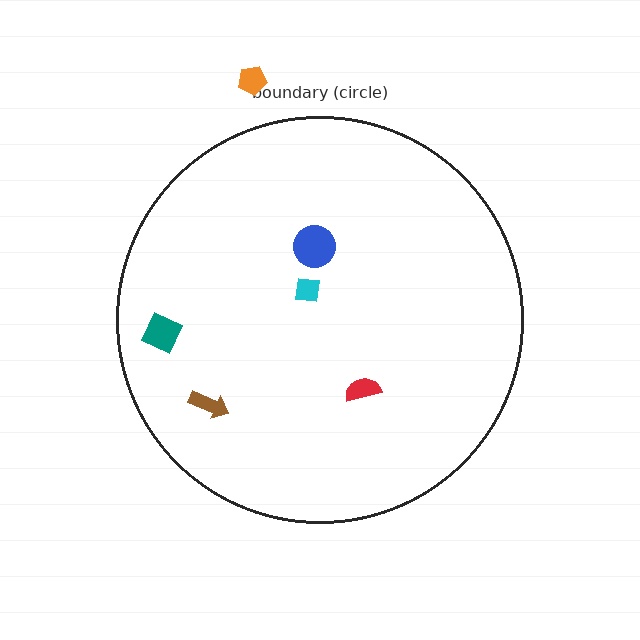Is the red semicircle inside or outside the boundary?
Inside.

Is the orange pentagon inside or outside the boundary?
Outside.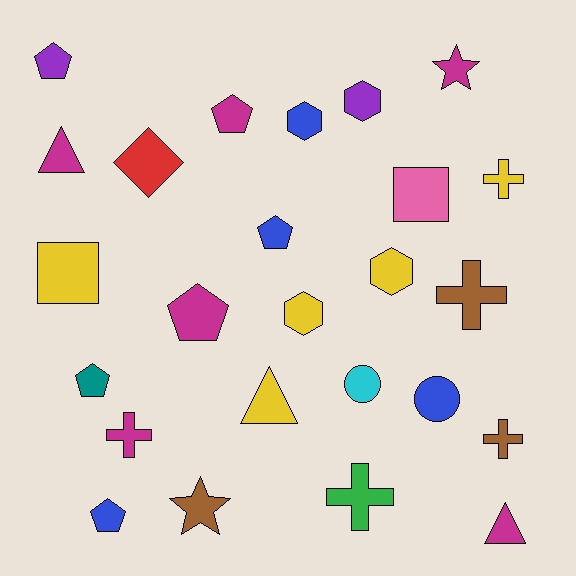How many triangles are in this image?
There are 3 triangles.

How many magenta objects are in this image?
There are 6 magenta objects.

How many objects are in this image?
There are 25 objects.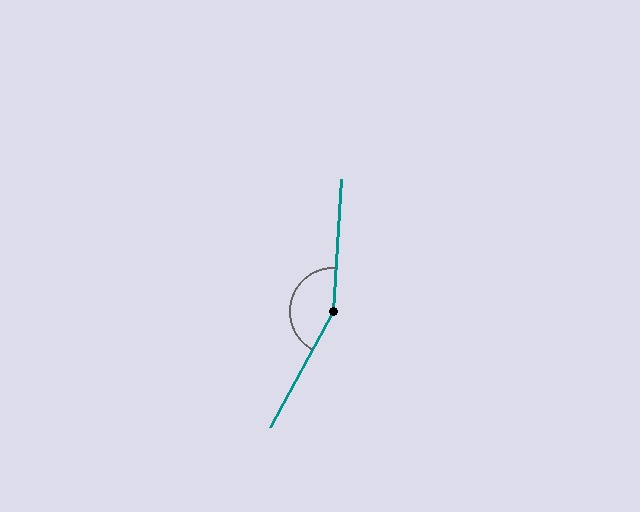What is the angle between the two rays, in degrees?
Approximately 155 degrees.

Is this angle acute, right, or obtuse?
It is obtuse.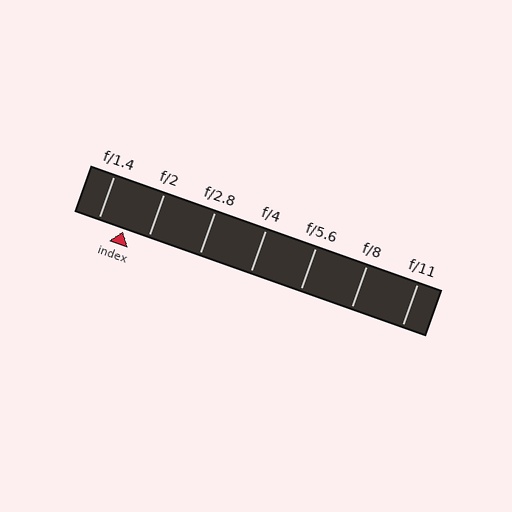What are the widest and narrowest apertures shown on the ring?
The widest aperture shown is f/1.4 and the narrowest is f/11.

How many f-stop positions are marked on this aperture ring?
There are 7 f-stop positions marked.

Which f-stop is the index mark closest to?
The index mark is closest to f/2.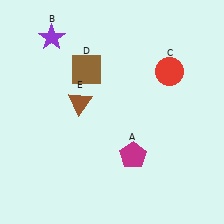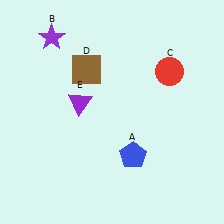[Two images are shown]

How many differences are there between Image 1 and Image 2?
There are 2 differences between the two images.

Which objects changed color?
A changed from magenta to blue. E changed from brown to purple.